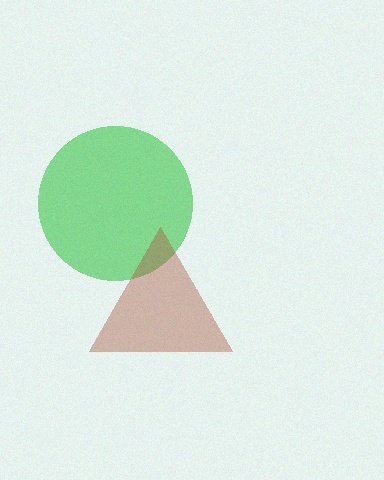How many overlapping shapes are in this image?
There are 2 overlapping shapes in the image.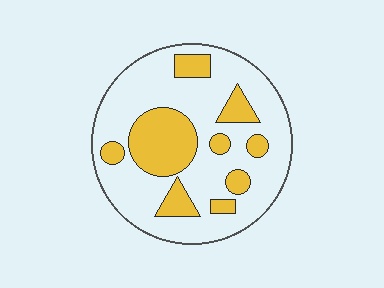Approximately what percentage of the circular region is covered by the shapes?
Approximately 30%.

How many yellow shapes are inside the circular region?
9.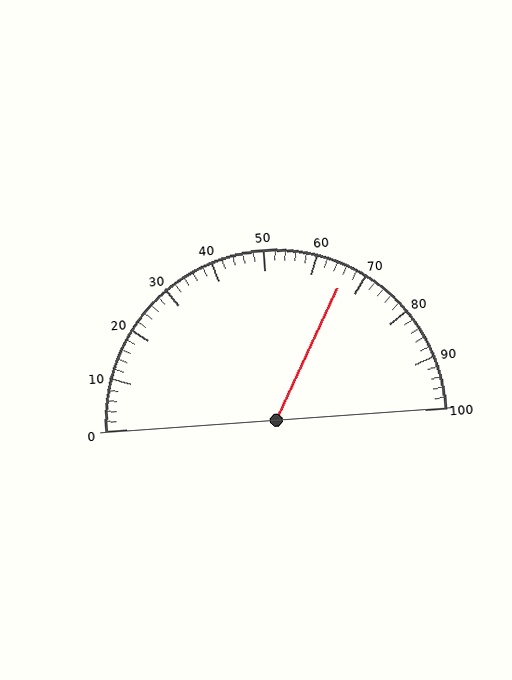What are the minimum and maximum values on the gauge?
The gauge ranges from 0 to 100.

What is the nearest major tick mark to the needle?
The nearest major tick mark is 70.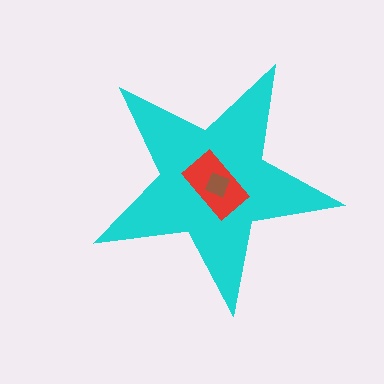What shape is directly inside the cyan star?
The red rectangle.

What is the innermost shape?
The brown diamond.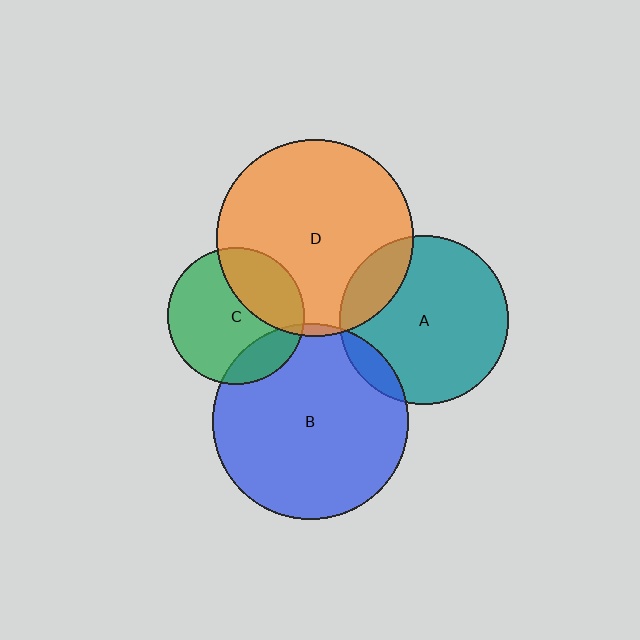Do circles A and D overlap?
Yes.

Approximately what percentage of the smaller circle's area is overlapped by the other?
Approximately 15%.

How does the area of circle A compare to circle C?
Approximately 1.5 times.